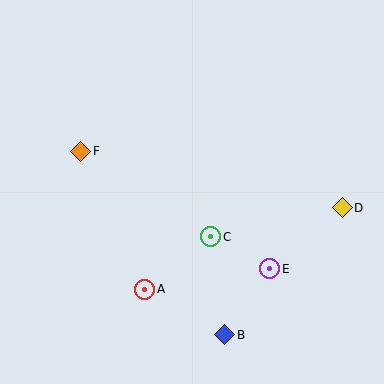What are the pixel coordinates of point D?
Point D is at (342, 208).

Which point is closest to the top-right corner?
Point D is closest to the top-right corner.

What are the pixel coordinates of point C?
Point C is at (211, 237).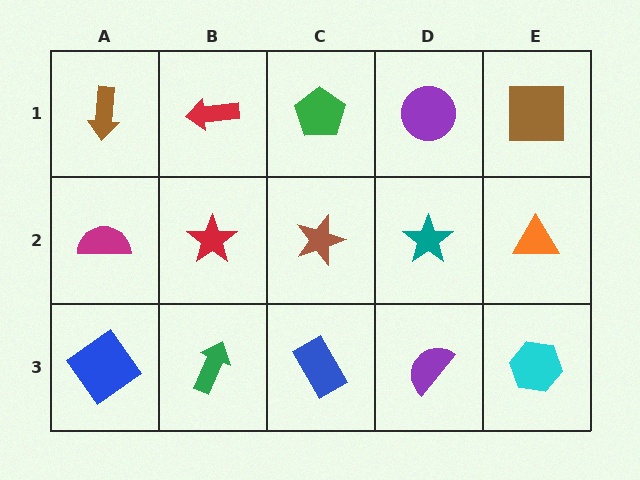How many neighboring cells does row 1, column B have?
3.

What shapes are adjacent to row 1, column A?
A magenta semicircle (row 2, column A), a red arrow (row 1, column B).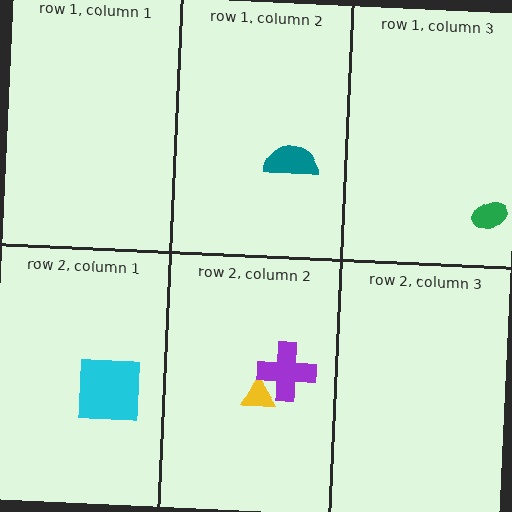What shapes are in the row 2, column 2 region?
The yellow triangle, the purple cross.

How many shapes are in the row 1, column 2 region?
1.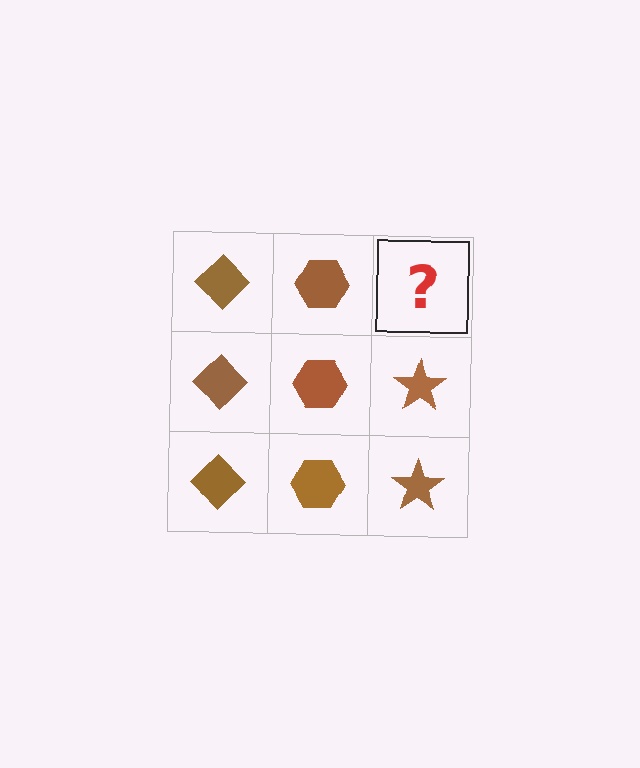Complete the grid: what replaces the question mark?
The question mark should be replaced with a brown star.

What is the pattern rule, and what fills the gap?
The rule is that each column has a consistent shape. The gap should be filled with a brown star.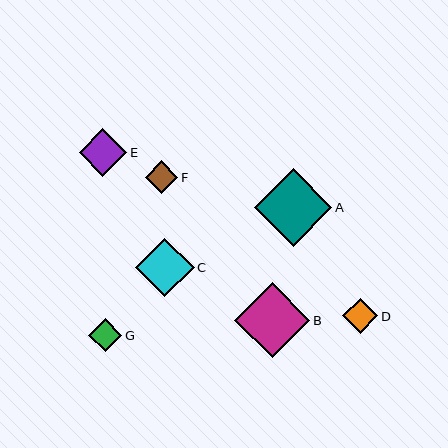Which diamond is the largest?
Diamond A is the largest with a size of approximately 77 pixels.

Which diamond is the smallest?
Diamond G is the smallest with a size of approximately 33 pixels.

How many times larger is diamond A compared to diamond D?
Diamond A is approximately 2.2 times the size of diamond D.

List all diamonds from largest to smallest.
From largest to smallest: A, B, C, E, D, F, G.